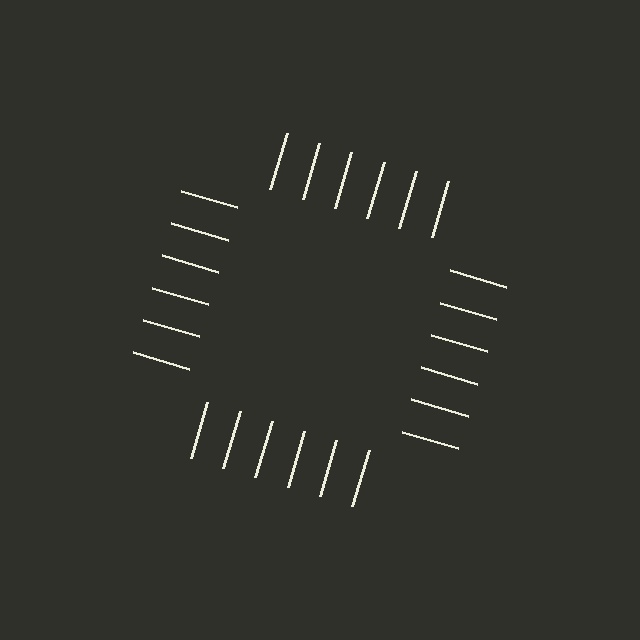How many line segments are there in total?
24 — 6 along each of the 4 edges.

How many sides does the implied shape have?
4 sides — the line-ends trace a square.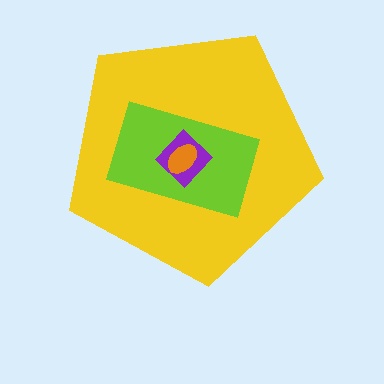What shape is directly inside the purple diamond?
The orange ellipse.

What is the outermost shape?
The yellow pentagon.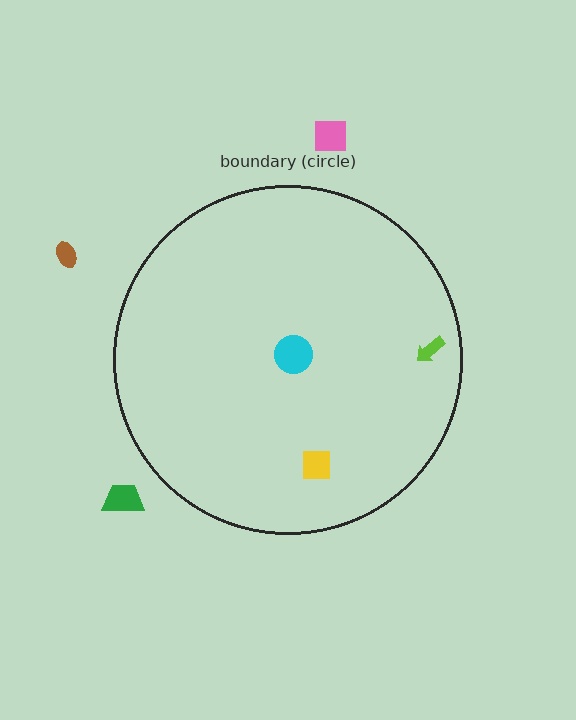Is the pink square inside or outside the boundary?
Outside.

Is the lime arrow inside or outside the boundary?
Inside.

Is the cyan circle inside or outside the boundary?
Inside.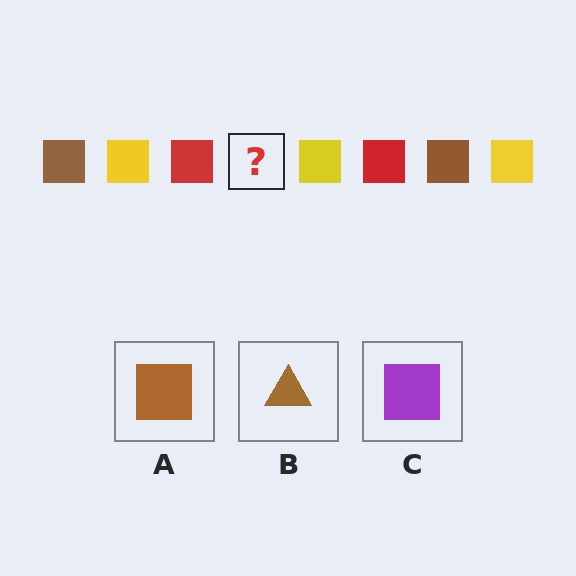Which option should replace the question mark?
Option A.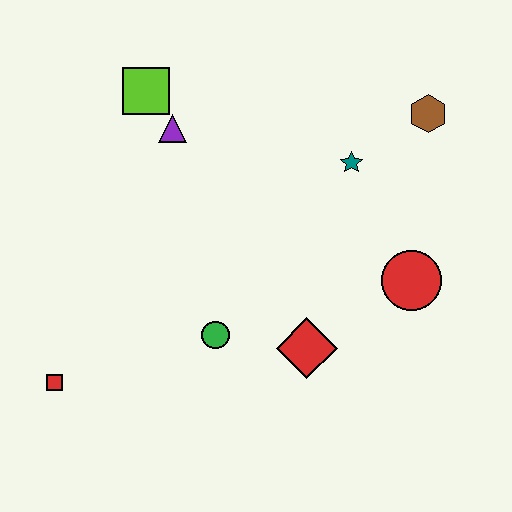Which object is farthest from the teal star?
The red square is farthest from the teal star.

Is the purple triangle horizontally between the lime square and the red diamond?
Yes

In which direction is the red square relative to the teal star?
The red square is to the left of the teal star.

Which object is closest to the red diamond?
The green circle is closest to the red diamond.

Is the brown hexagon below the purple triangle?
No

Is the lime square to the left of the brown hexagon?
Yes